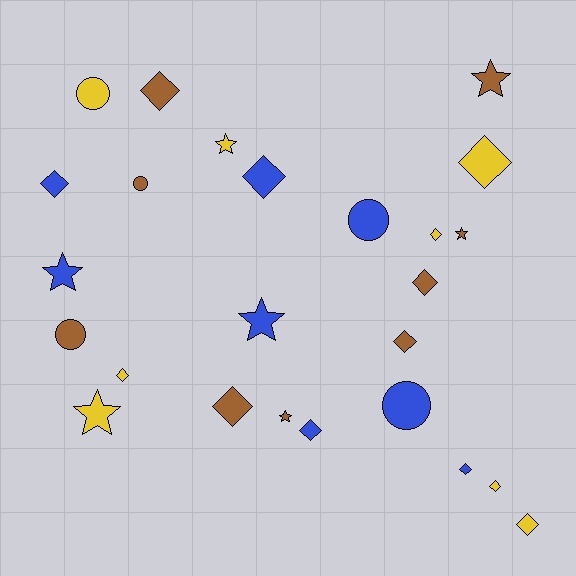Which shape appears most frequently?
Diamond, with 13 objects.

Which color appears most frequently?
Brown, with 9 objects.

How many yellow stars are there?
There are 2 yellow stars.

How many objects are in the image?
There are 25 objects.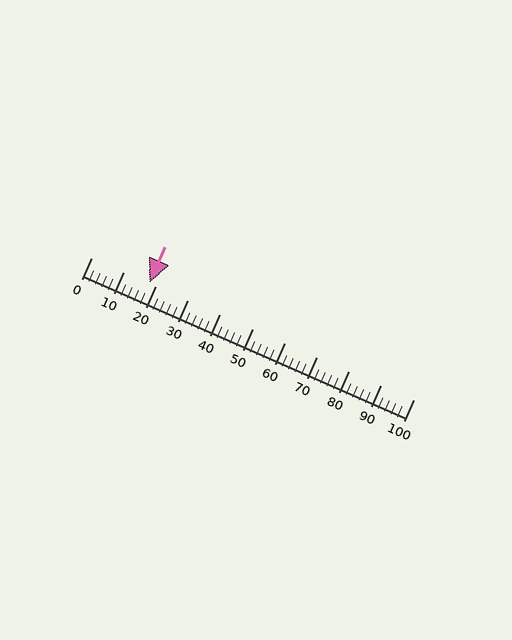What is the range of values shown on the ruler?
The ruler shows values from 0 to 100.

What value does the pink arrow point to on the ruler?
The pink arrow points to approximately 18.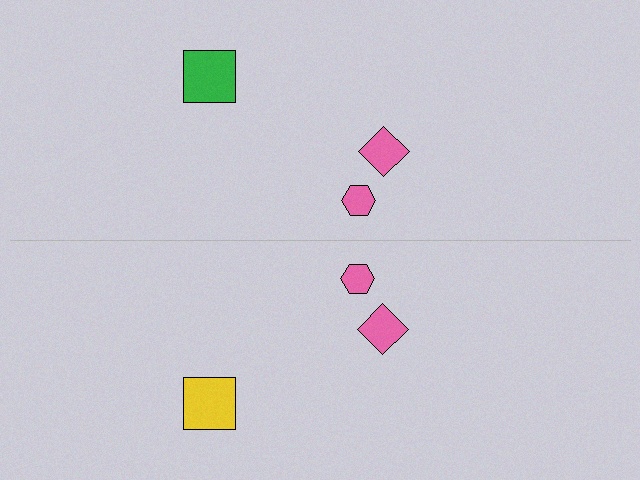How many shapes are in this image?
There are 6 shapes in this image.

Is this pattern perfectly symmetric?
No, the pattern is not perfectly symmetric. The yellow square on the bottom side breaks the symmetry — its mirror counterpart is green.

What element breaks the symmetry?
The yellow square on the bottom side breaks the symmetry — its mirror counterpart is green.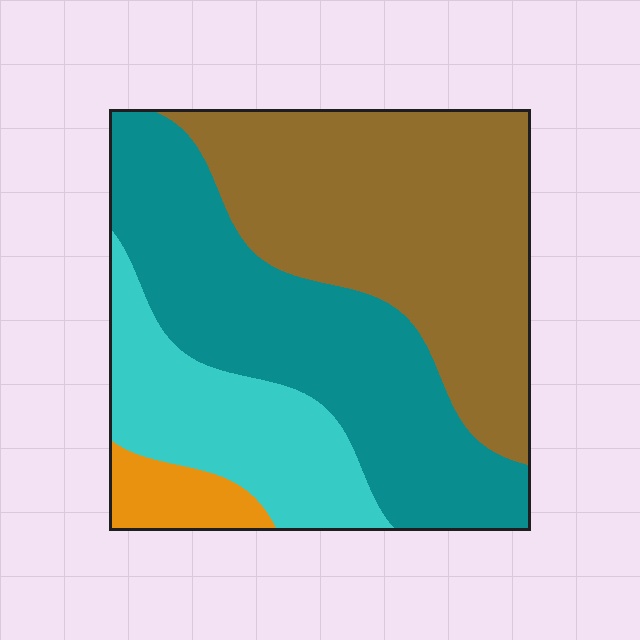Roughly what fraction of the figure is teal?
Teal takes up about three eighths (3/8) of the figure.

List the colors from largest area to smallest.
From largest to smallest: brown, teal, cyan, orange.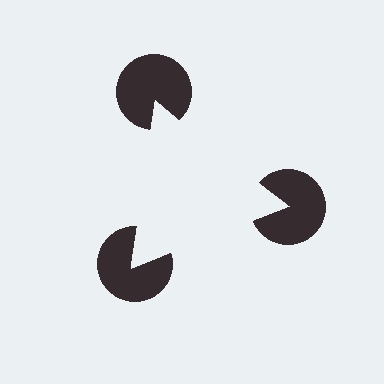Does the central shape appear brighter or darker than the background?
It typically appears slightly brighter than the background, even though no actual brightness change is drawn.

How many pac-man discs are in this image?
There are 3 — one at each vertex of the illusory triangle.